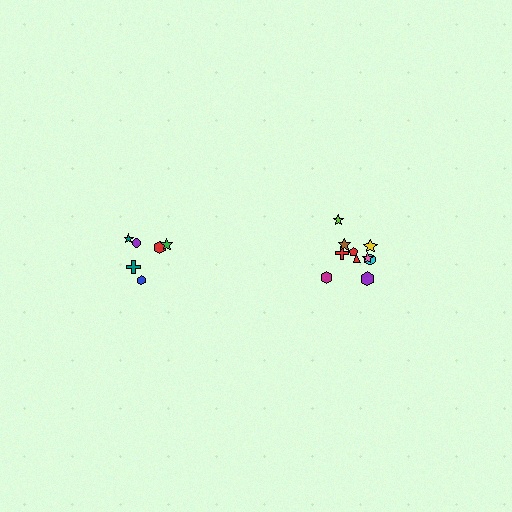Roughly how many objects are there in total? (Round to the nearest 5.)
Roughly 15 objects in total.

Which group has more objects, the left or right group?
The right group.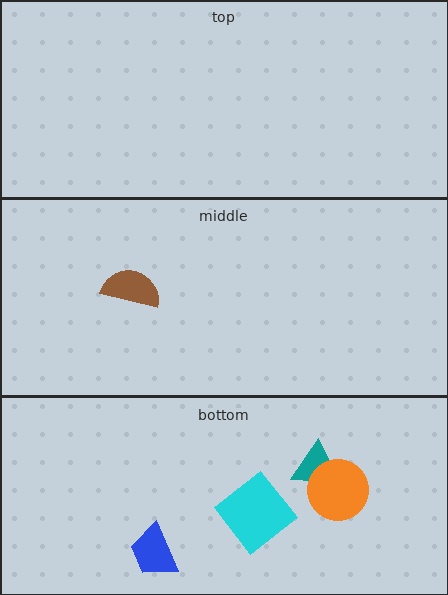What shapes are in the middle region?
The brown semicircle.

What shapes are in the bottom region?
The teal triangle, the blue trapezoid, the cyan diamond, the orange circle.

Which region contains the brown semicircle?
The middle region.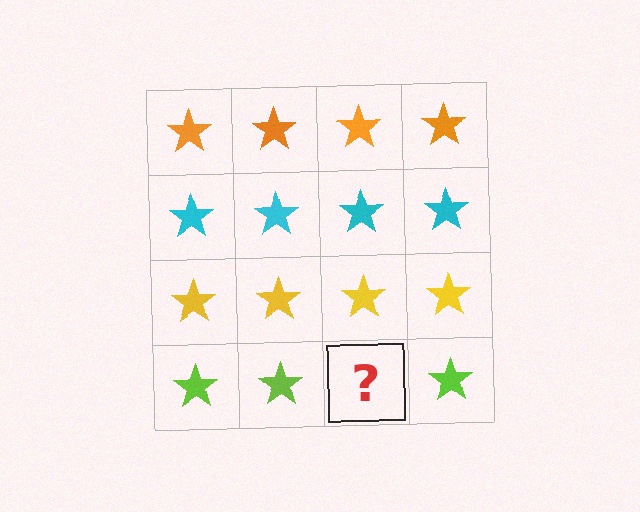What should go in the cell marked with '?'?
The missing cell should contain a lime star.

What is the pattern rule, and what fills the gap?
The rule is that each row has a consistent color. The gap should be filled with a lime star.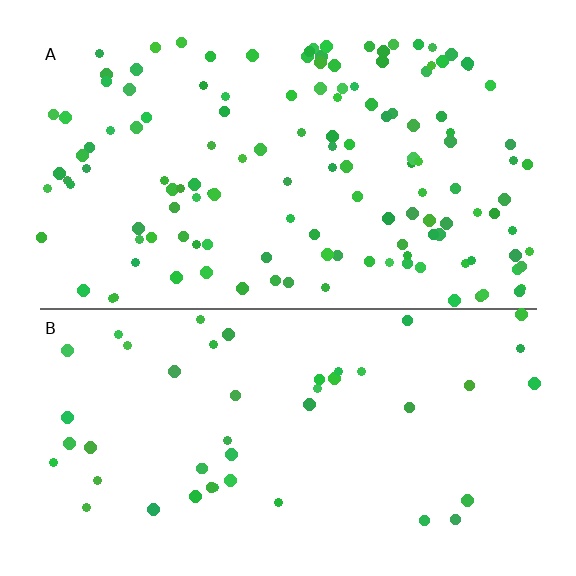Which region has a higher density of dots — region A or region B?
A (the top).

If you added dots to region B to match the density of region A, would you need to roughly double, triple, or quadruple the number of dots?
Approximately triple.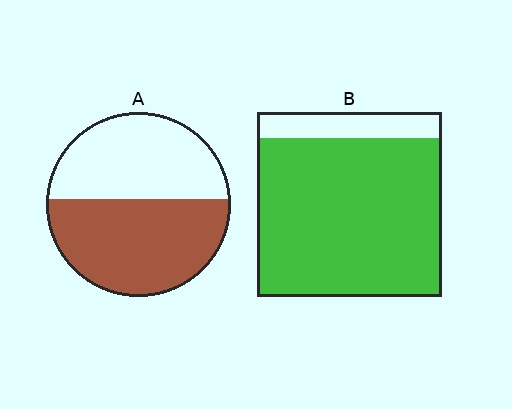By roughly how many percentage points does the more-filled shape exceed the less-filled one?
By roughly 30 percentage points (B over A).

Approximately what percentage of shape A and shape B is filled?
A is approximately 55% and B is approximately 85%.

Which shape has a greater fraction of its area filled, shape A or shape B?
Shape B.